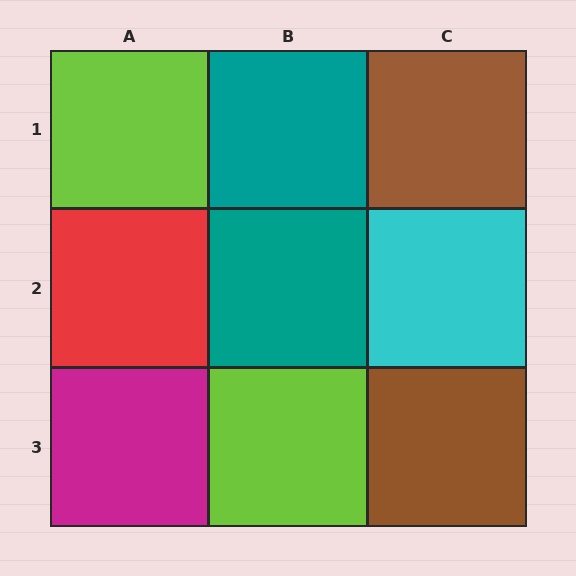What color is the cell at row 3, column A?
Magenta.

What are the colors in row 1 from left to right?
Lime, teal, brown.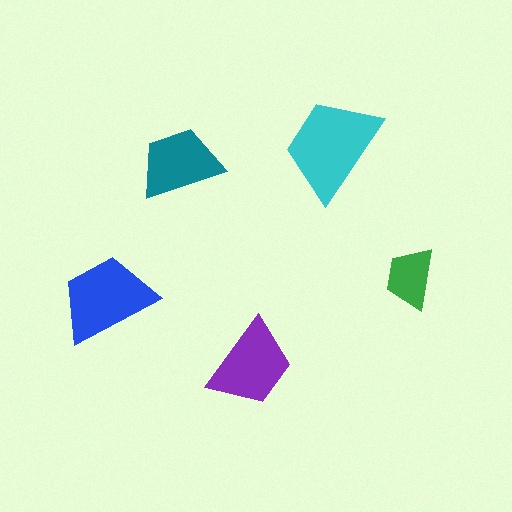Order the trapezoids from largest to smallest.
the cyan one, the blue one, the purple one, the teal one, the green one.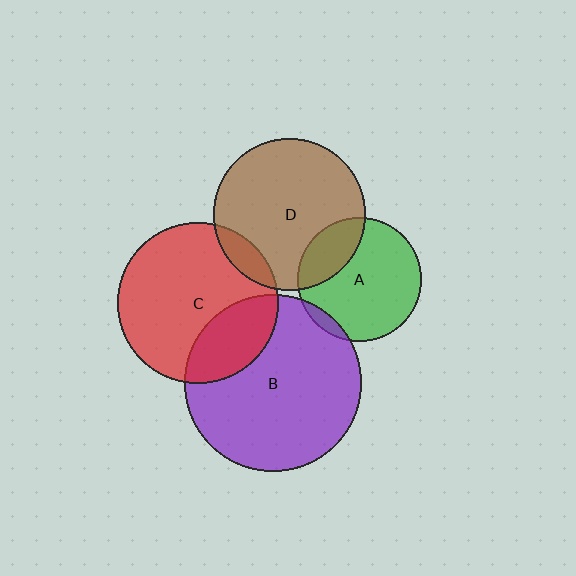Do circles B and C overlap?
Yes.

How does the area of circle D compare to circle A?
Approximately 1.5 times.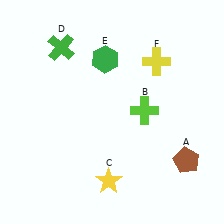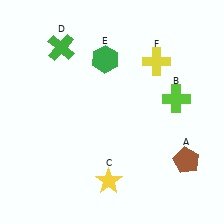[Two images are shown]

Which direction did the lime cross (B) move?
The lime cross (B) moved right.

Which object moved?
The lime cross (B) moved right.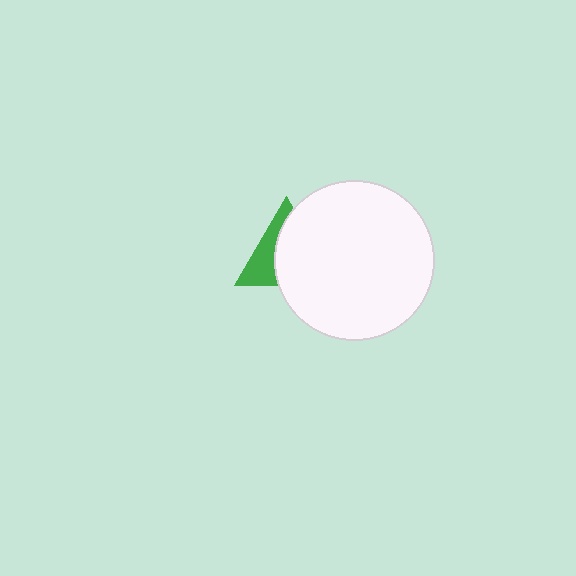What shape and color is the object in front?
The object in front is a white circle.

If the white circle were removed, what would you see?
You would see the complete green triangle.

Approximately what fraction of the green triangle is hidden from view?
Roughly 62% of the green triangle is hidden behind the white circle.